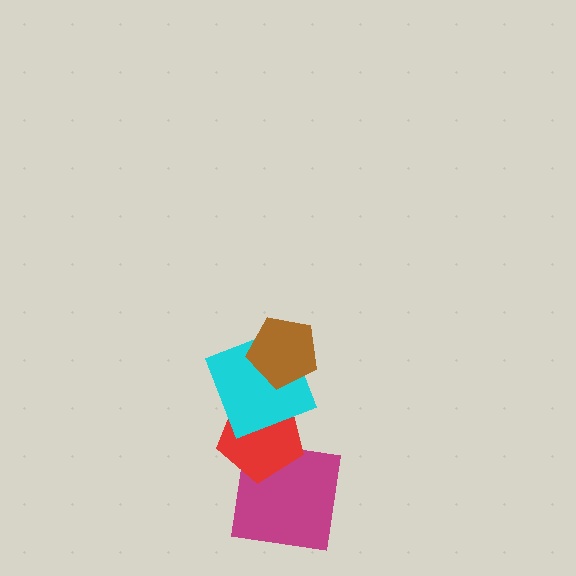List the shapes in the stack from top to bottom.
From top to bottom: the brown pentagon, the cyan square, the red pentagon, the magenta square.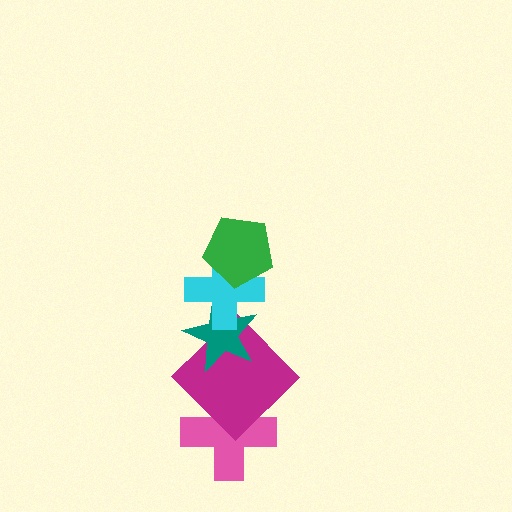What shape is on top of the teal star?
The cyan cross is on top of the teal star.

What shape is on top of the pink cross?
The magenta diamond is on top of the pink cross.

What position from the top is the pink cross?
The pink cross is 5th from the top.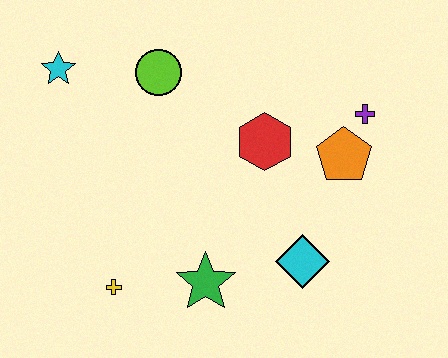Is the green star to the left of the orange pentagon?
Yes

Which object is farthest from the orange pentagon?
The cyan star is farthest from the orange pentagon.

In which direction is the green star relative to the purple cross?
The green star is below the purple cross.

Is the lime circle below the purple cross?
No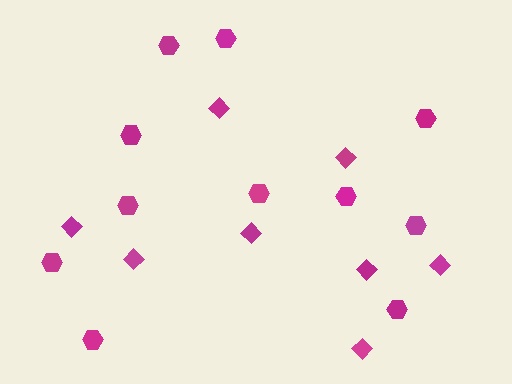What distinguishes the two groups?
There are 2 groups: one group of diamonds (8) and one group of hexagons (11).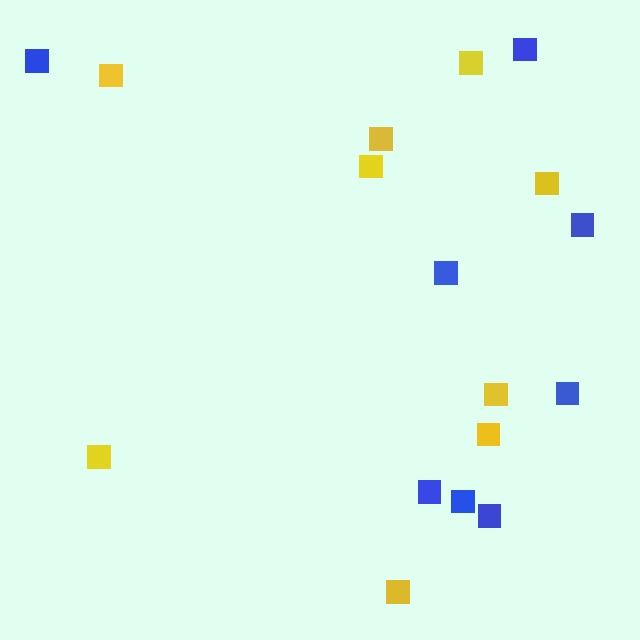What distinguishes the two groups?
There are 2 groups: one group of yellow squares (9) and one group of blue squares (8).